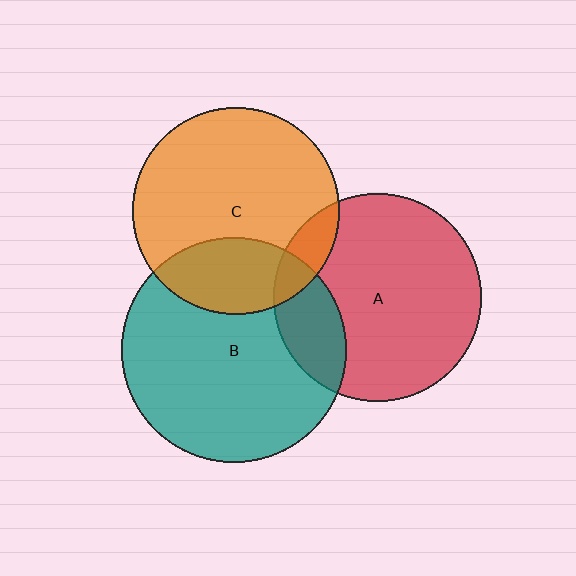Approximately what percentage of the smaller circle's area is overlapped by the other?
Approximately 10%.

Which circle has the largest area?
Circle B (teal).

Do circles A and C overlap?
Yes.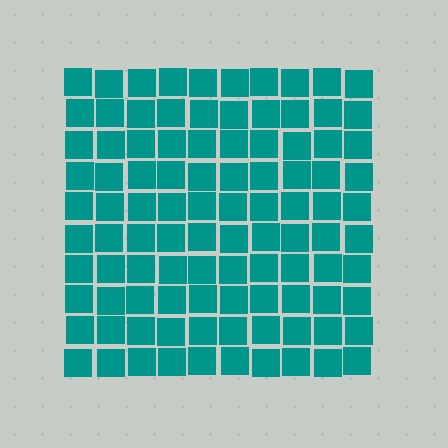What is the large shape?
The large shape is a square.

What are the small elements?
The small elements are squares.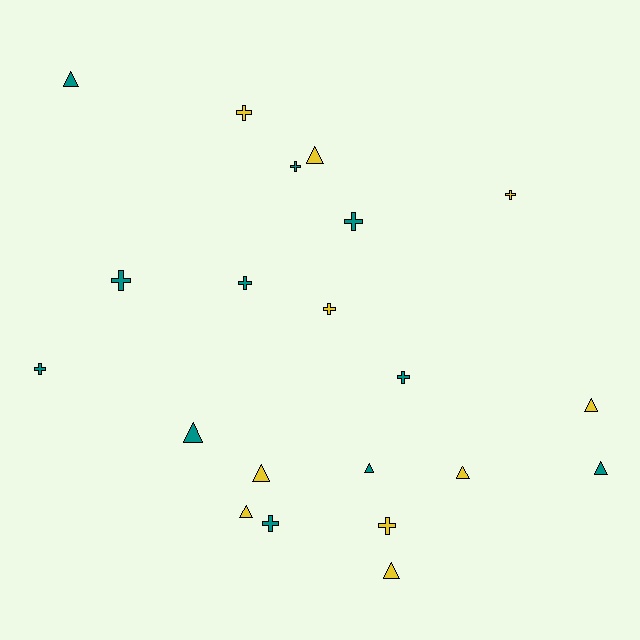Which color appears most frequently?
Teal, with 11 objects.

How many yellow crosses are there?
There are 4 yellow crosses.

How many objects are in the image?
There are 21 objects.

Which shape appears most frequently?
Cross, with 11 objects.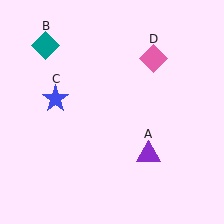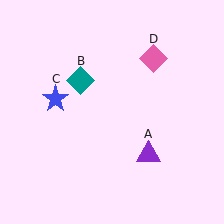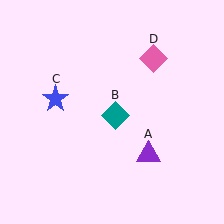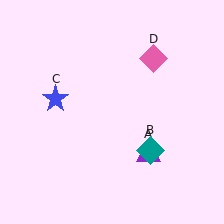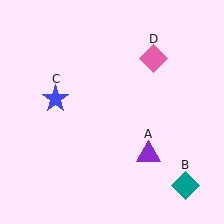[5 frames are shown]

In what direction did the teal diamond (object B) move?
The teal diamond (object B) moved down and to the right.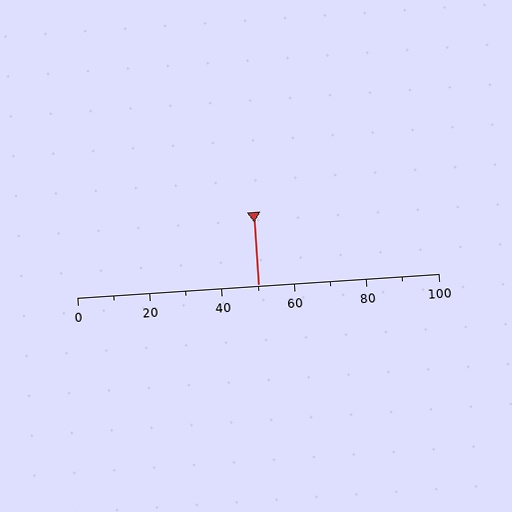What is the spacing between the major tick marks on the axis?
The major ticks are spaced 20 apart.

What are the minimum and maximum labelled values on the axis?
The axis runs from 0 to 100.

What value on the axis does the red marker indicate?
The marker indicates approximately 50.